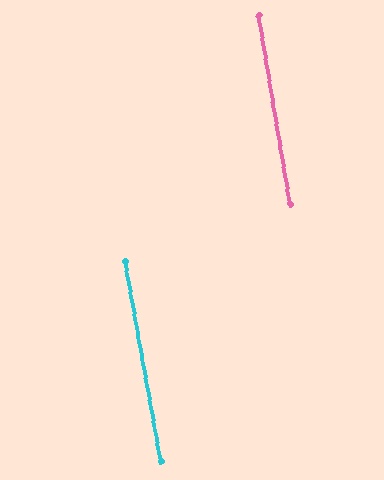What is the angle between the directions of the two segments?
Approximately 1 degree.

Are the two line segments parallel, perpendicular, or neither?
Parallel — their directions differ by only 0.9°.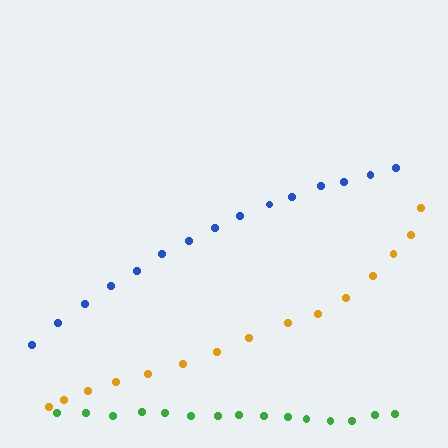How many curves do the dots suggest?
There are 3 distinct paths.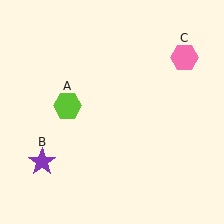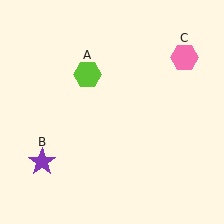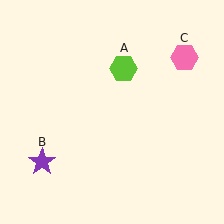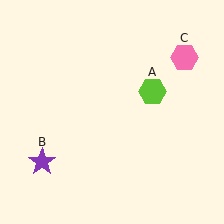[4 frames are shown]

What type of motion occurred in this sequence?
The lime hexagon (object A) rotated clockwise around the center of the scene.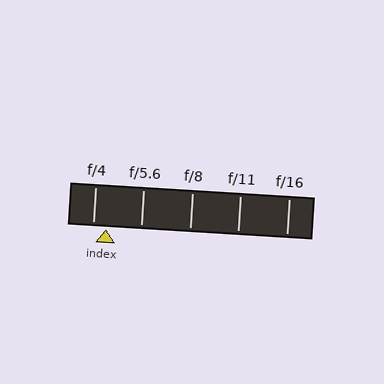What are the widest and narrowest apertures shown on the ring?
The widest aperture shown is f/4 and the narrowest is f/16.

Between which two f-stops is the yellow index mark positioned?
The index mark is between f/4 and f/5.6.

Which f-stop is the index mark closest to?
The index mark is closest to f/4.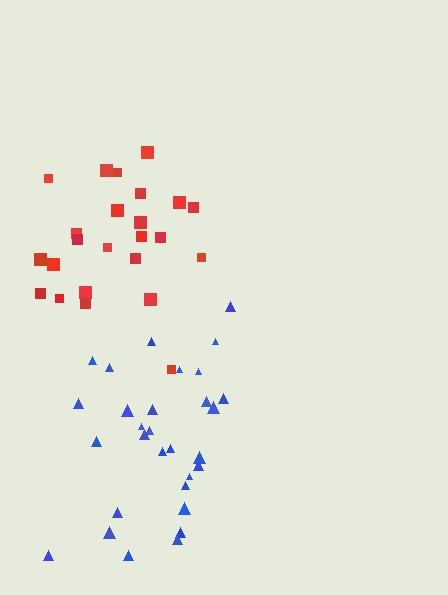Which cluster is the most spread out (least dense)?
Blue.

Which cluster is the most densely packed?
Red.